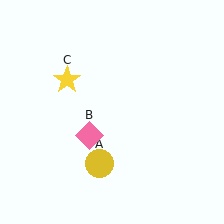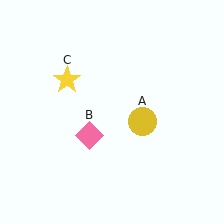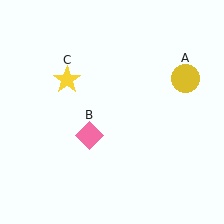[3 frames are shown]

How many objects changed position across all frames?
1 object changed position: yellow circle (object A).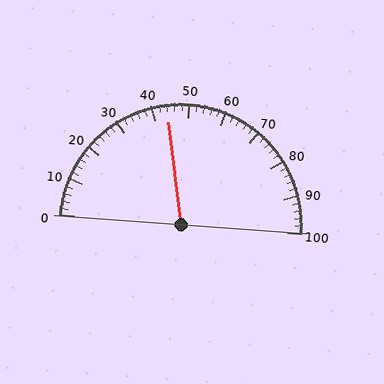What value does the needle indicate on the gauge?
The needle indicates approximately 44.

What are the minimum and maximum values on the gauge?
The gauge ranges from 0 to 100.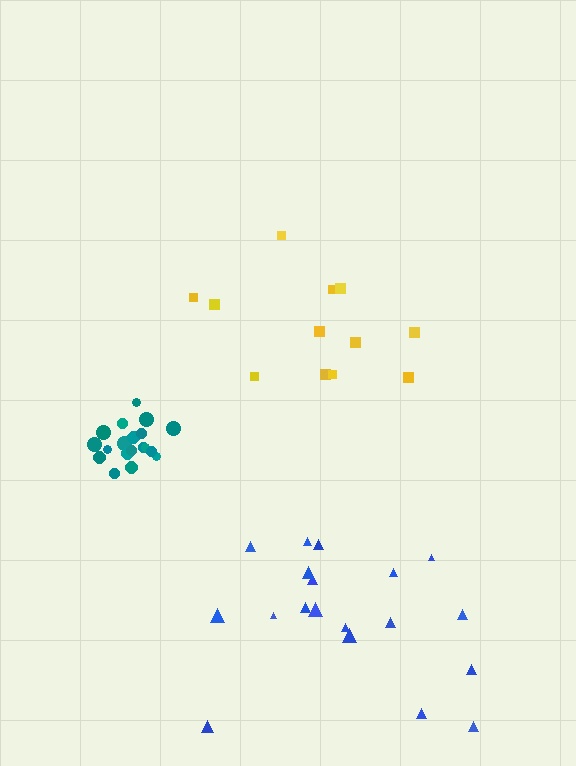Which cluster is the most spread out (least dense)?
Yellow.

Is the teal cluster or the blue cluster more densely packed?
Teal.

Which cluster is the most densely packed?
Teal.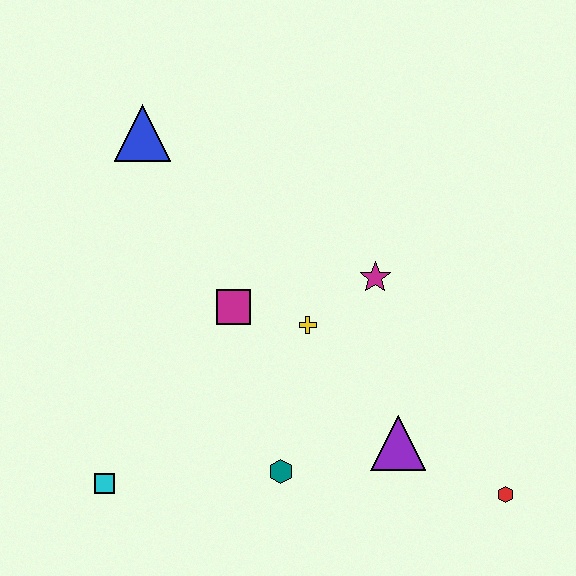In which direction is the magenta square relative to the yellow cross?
The magenta square is to the left of the yellow cross.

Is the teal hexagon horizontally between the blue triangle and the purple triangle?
Yes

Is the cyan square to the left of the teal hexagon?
Yes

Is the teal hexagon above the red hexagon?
Yes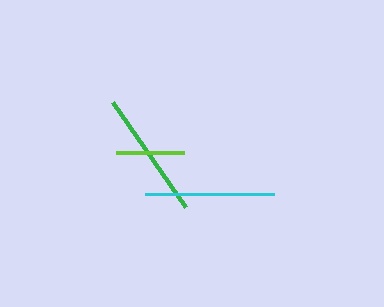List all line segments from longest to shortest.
From longest to shortest: cyan, green, lime.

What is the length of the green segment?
The green segment is approximately 128 pixels long.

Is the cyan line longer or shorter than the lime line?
The cyan line is longer than the lime line.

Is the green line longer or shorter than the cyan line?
The cyan line is longer than the green line.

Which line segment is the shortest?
The lime line is the shortest at approximately 68 pixels.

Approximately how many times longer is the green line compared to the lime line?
The green line is approximately 1.9 times the length of the lime line.